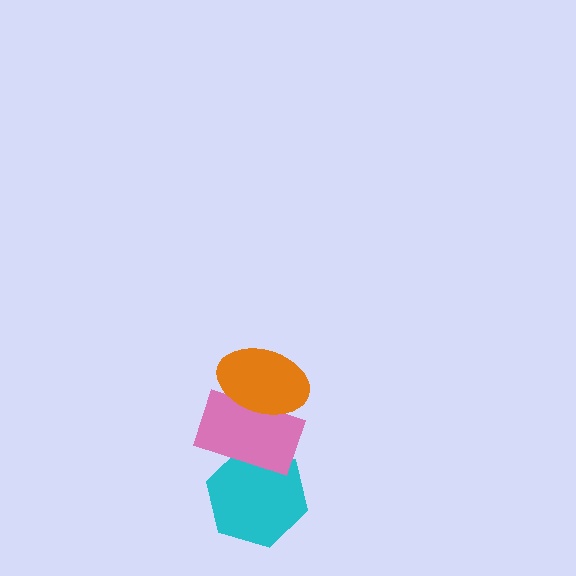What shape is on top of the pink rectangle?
The orange ellipse is on top of the pink rectangle.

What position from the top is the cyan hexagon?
The cyan hexagon is 3rd from the top.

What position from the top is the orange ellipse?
The orange ellipse is 1st from the top.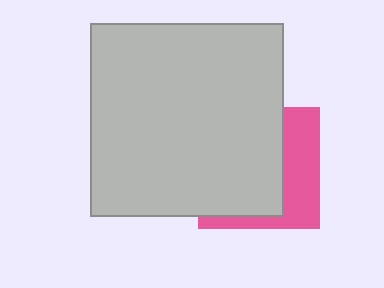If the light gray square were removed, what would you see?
You would see the complete pink square.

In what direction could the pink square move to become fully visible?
The pink square could move right. That would shift it out from behind the light gray square entirely.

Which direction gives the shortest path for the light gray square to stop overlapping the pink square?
Moving left gives the shortest separation.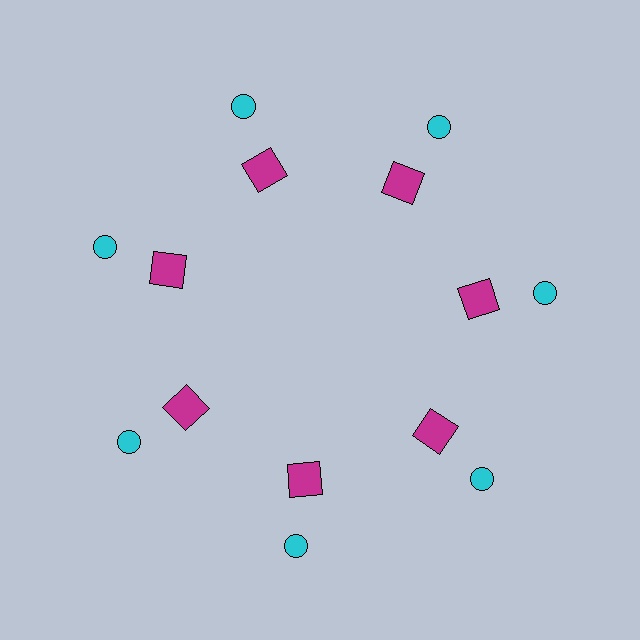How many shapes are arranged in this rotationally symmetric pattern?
There are 14 shapes, arranged in 7 groups of 2.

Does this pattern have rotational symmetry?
Yes, this pattern has 7-fold rotational symmetry. It looks the same after rotating 51 degrees around the center.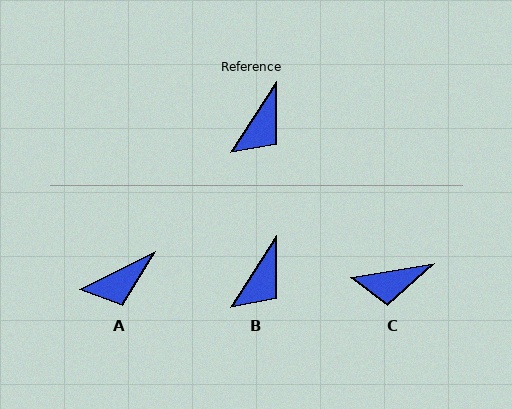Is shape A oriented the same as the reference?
No, it is off by about 31 degrees.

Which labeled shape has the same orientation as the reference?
B.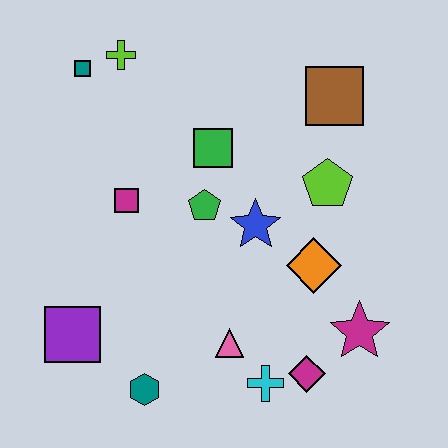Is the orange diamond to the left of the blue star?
No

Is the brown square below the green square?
No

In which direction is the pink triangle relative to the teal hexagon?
The pink triangle is to the right of the teal hexagon.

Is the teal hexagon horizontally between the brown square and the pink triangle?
No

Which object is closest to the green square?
The green pentagon is closest to the green square.